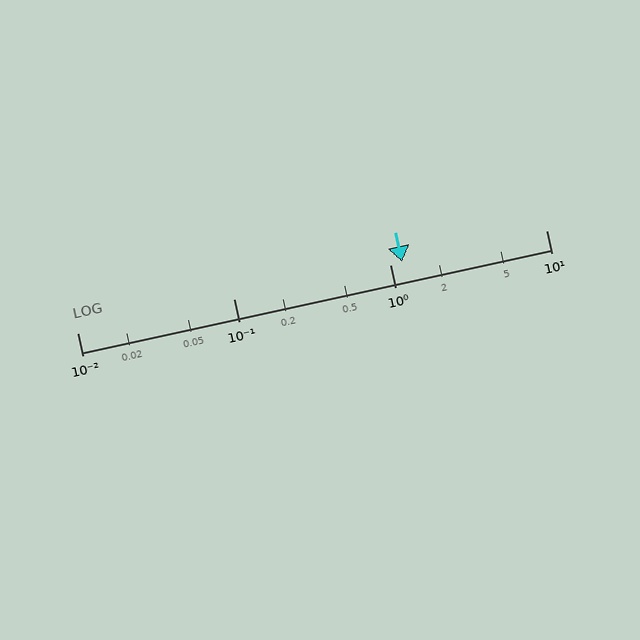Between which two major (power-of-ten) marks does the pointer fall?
The pointer is between 1 and 10.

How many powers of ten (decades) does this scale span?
The scale spans 3 decades, from 0.01 to 10.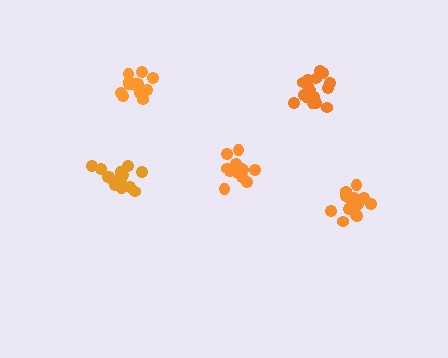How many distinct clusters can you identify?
There are 5 distinct clusters.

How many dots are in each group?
Group 1: 14 dots, Group 2: 17 dots, Group 3: 15 dots, Group 4: 13 dots, Group 5: 16 dots (75 total).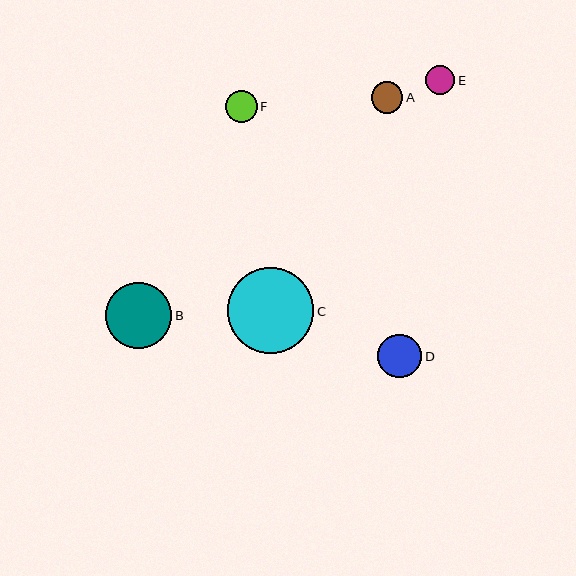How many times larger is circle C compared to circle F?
Circle C is approximately 2.7 times the size of circle F.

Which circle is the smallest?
Circle E is the smallest with a size of approximately 29 pixels.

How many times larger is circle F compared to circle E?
Circle F is approximately 1.1 times the size of circle E.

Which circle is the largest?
Circle C is the largest with a size of approximately 86 pixels.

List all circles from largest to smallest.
From largest to smallest: C, B, D, F, A, E.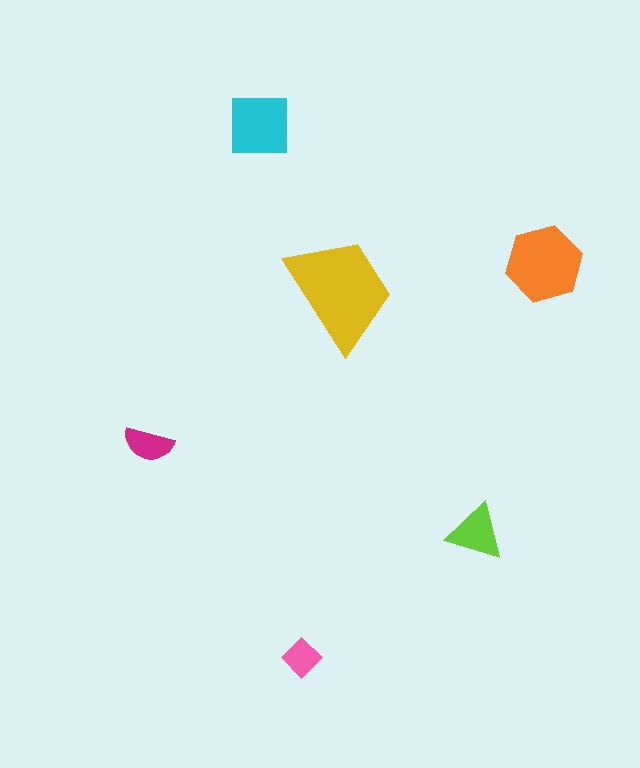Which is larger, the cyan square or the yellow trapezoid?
The yellow trapezoid.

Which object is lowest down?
The pink diamond is bottommost.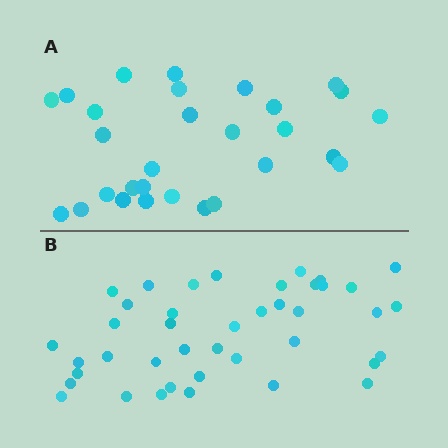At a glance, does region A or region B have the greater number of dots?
Region B (the bottom region) has more dots.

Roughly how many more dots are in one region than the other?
Region B has roughly 12 or so more dots than region A.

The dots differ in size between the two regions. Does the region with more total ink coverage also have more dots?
No. Region A has more total ink coverage because its dots are larger, but region B actually contains more individual dots. Total area can be misleading — the number of items is what matters here.